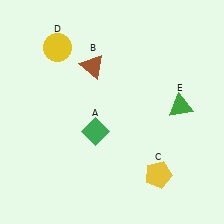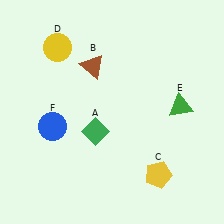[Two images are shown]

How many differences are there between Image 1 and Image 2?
There is 1 difference between the two images.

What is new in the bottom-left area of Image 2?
A blue circle (F) was added in the bottom-left area of Image 2.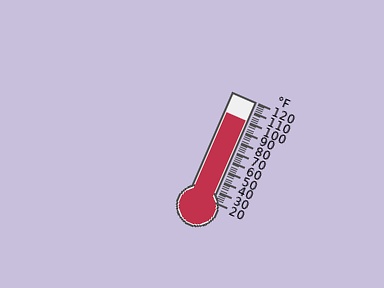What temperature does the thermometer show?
The thermometer shows approximately 100°F.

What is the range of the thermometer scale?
The thermometer scale ranges from 20°F to 120°F.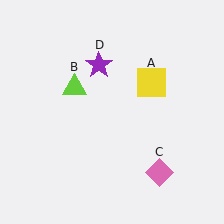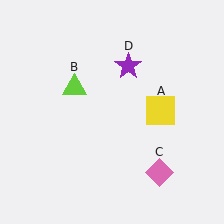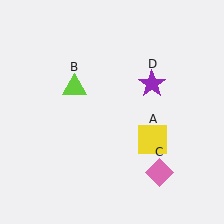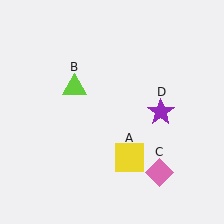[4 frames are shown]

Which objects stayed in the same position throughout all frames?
Lime triangle (object B) and pink diamond (object C) remained stationary.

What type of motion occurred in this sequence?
The yellow square (object A), purple star (object D) rotated clockwise around the center of the scene.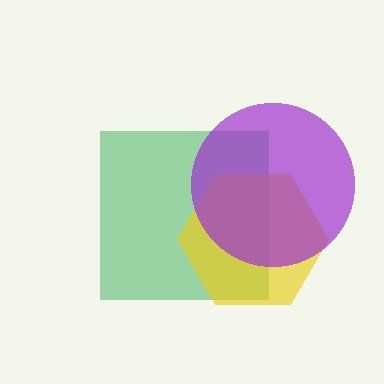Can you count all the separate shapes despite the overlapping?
Yes, there are 3 separate shapes.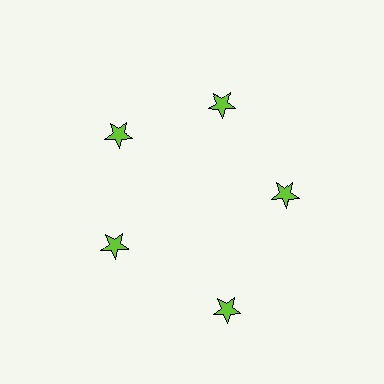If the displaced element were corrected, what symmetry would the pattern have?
It would have 5-fold rotational symmetry — the pattern would map onto itself every 72 degrees.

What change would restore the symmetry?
The symmetry would be restored by moving it inward, back onto the ring so that all 5 stars sit at equal angles and equal distance from the center.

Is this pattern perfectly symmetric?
No. The 5 lime stars are arranged in a ring, but one element near the 5 o'clock position is pushed outward from the center, breaking the 5-fold rotational symmetry.